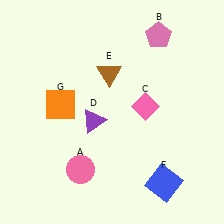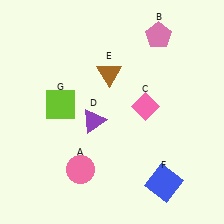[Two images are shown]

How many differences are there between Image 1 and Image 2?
There is 1 difference between the two images.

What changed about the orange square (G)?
In Image 1, G is orange. In Image 2, it changed to lime.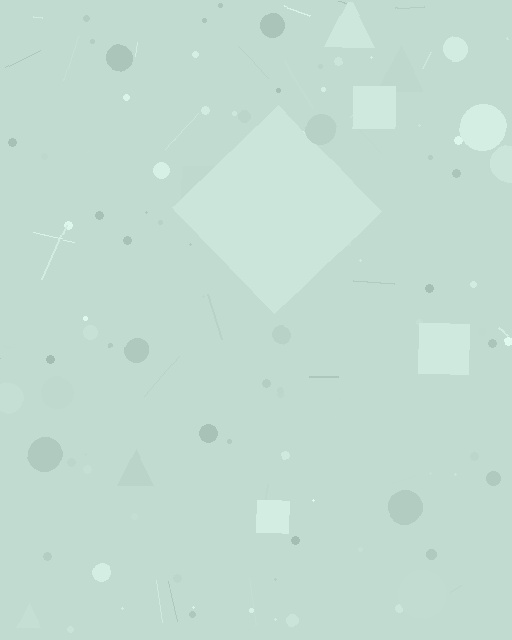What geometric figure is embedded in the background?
A diamond is embedded in the background.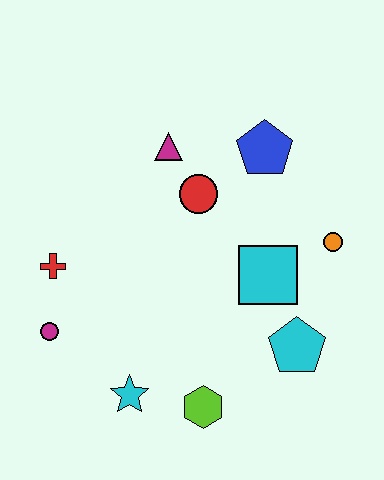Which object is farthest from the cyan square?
The magenta circle is farthest from the cyan square.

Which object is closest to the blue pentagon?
The red circle is closest to the blue pentagon.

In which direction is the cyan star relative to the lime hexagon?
The cyan star is to the left of the lime hexagon.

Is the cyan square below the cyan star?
No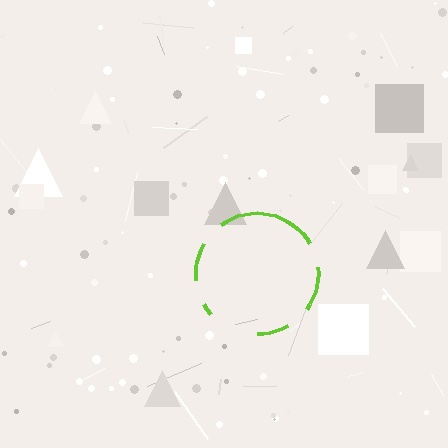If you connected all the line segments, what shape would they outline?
They would outline a circle.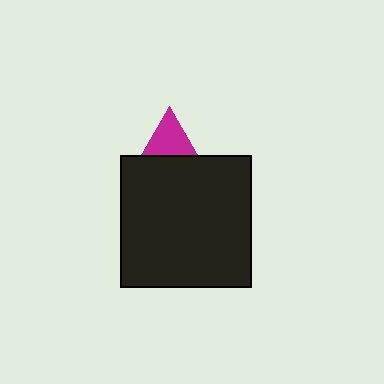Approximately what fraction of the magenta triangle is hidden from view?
Roughly 63% of the magenta triangle is hidden behind the black square.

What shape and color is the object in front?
The object in front is a black square.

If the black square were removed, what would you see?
You would see the complete magenta triangle.